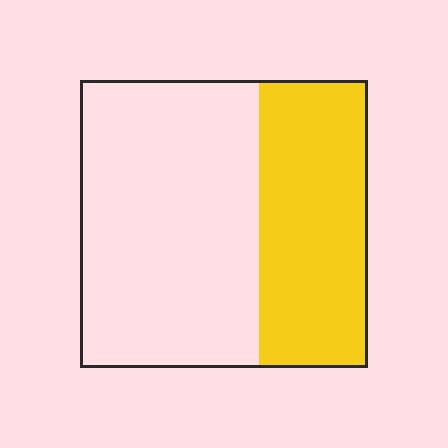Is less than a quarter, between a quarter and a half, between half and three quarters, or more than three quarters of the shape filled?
Between a quarter and a half.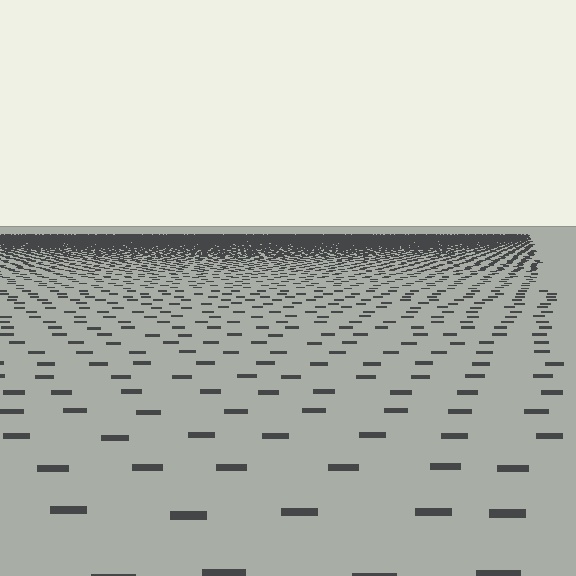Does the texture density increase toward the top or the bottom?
Density increases toward the top.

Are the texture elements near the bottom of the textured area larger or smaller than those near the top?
Larger. Near the bottom, elements are closer to the viewer and appear at a bigger on-screen size.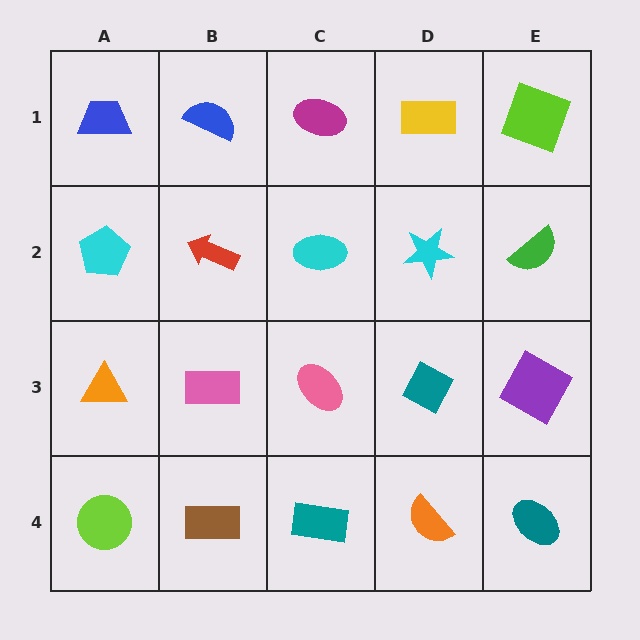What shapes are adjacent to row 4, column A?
An orange triangle (row 3, column A), a brown rectangle (row 4, column B).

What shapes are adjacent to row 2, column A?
A blue trapezoid (row 1, column A), an orange triangle (row 3, column A), a red arrow (row 2, column B).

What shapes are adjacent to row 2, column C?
A magenta ellipse (row 1, column C), a pink ellipse (row 3, column C), a red arrow (row 2, column B), a cyan star (row 2, column D).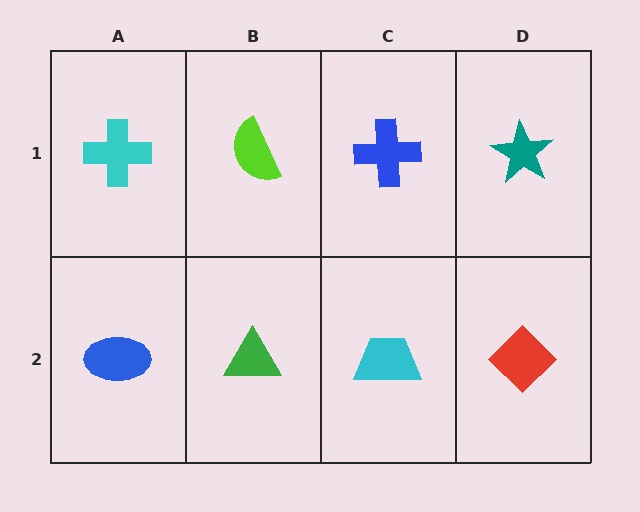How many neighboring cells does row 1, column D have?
2.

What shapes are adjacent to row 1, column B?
A green triangle (row 2, column B), a cyan cross (row 1, column A), a blue cross (row 1, column C).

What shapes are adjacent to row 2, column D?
A teal star (row 1, column D), a cyan trapezoid (row 2, column C).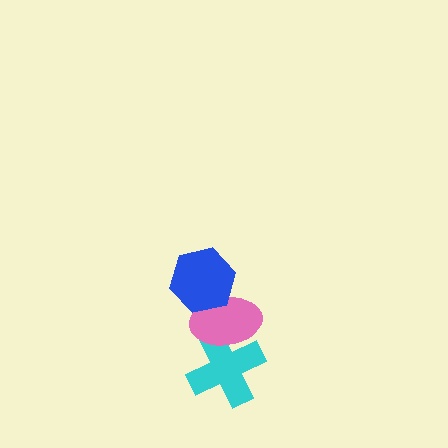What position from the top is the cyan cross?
The cyan cross is 3rd from the top.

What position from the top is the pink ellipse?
The pink ellipse is 2nd from the top.